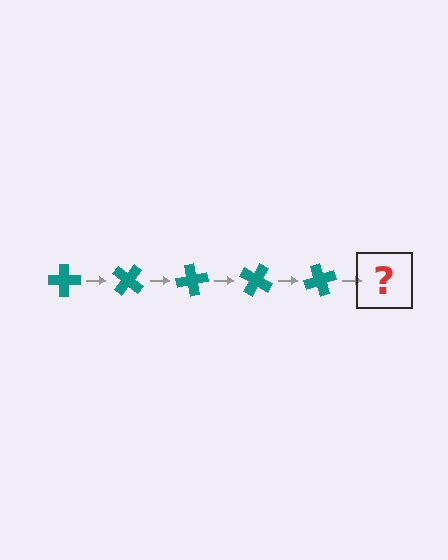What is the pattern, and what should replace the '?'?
The pattern is that the cross rotates 40 degrees each step. The '?' should be a teal cross rotated 200 degrees.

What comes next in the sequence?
The next element should be a teal cross rotated 200 degrees.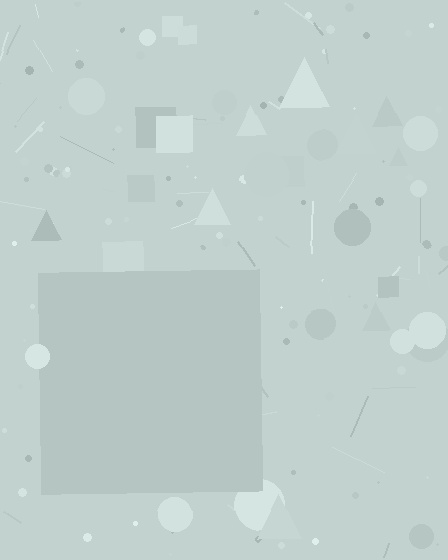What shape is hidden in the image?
A square is hidden in the image.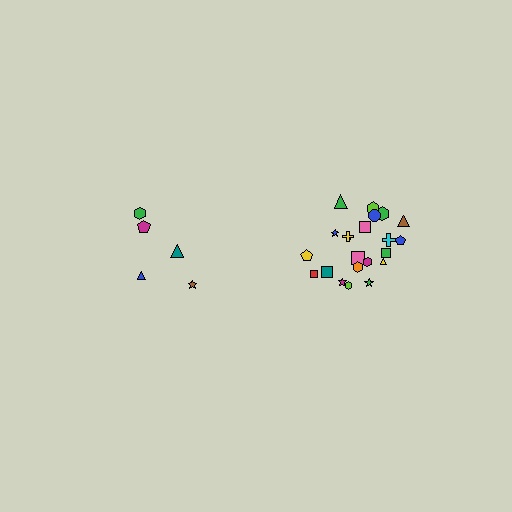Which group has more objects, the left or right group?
The right group.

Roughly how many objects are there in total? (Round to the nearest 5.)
Roughly 25 objects in total.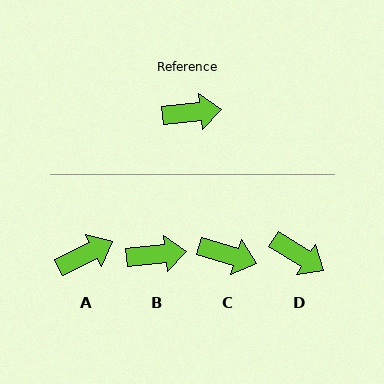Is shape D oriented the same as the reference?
No, it is off by about 39 degrees.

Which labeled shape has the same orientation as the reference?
B.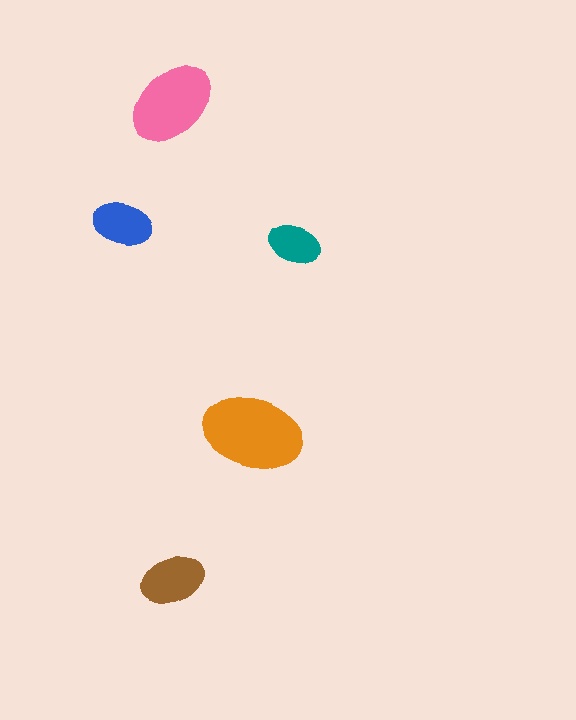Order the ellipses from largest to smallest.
the orange one, the pink one, the brown one, the blue one, the teal one.